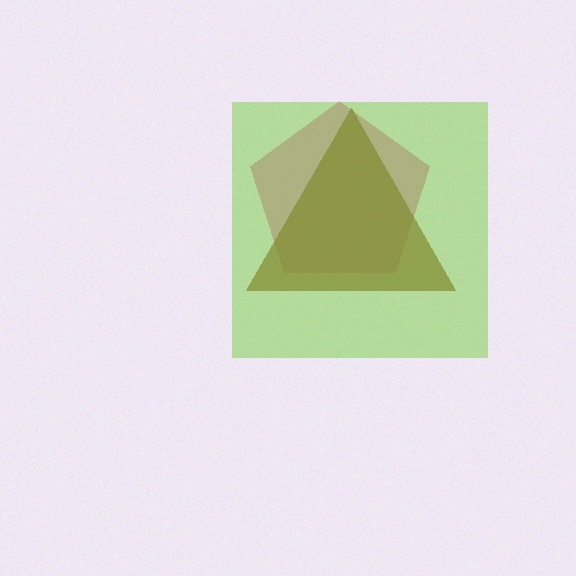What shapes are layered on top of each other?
The layered shapes are: a pink pentagon, a brown triangle, a lime square.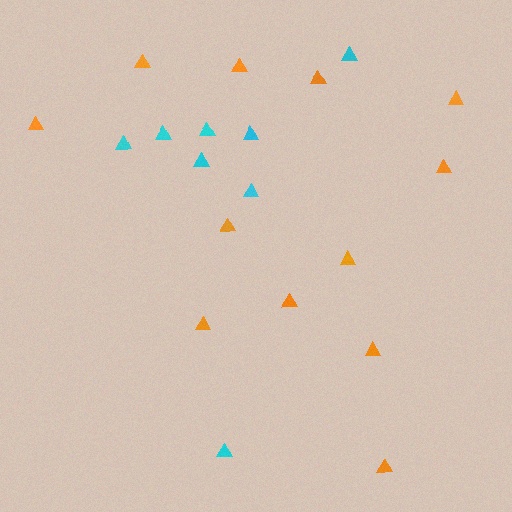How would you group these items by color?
There are 2 groups: one group of orange triangles (12) and one group of cyan triangles (8).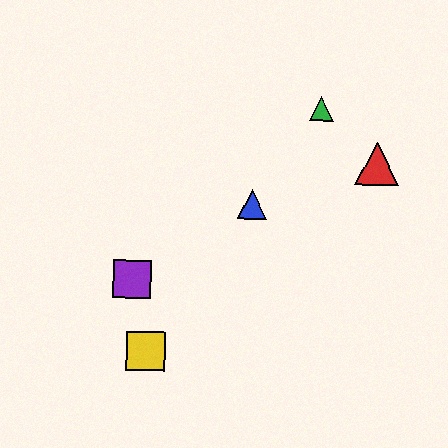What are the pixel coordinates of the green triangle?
The green triangle is at (322, 109).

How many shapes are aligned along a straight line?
3 shapes (the blue triangle, the green triangle, the yellow square) are aligned along a straight line.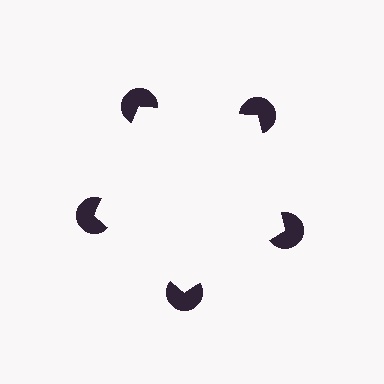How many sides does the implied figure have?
5 sides.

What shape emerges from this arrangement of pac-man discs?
An illusory pentagon — its edges are inferred from the aligned wedge cuts in the pac-man discs, not physically drawn.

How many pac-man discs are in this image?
There are 5 — one at each vertex of the illusory pentagon.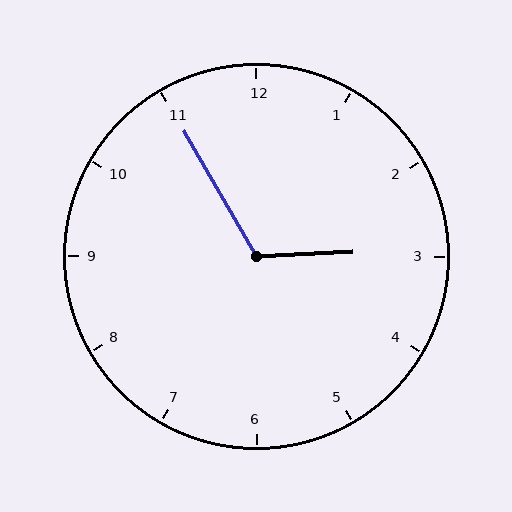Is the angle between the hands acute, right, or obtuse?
It is obtuse.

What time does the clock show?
2:55.